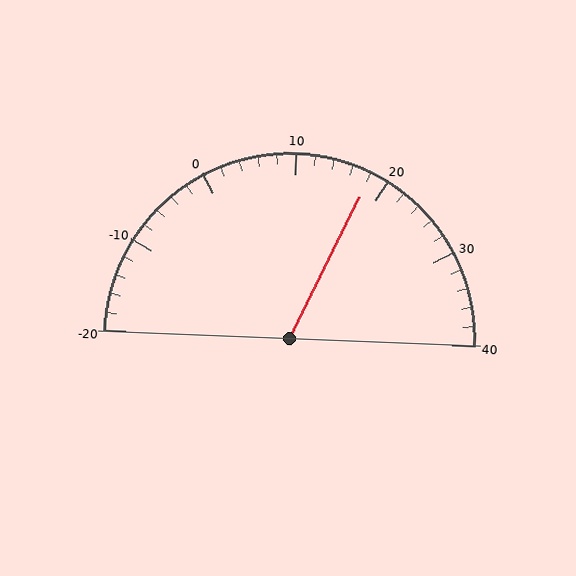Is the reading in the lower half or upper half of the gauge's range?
The reading is in the upper half of the range (-20 to 40).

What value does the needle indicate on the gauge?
The needle indicates approximately 18.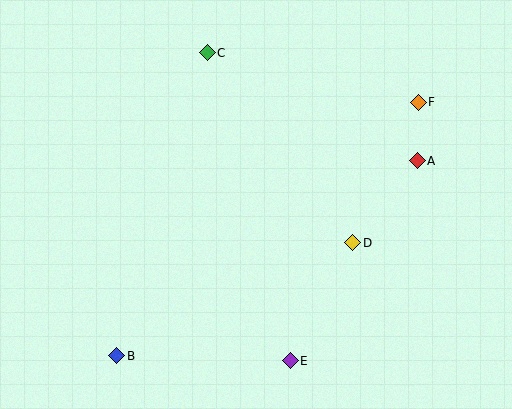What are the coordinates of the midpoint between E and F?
The midpoint between E and F is at (354, 231).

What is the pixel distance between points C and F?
The distance between C and F is 217 pixels.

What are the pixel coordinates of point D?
Point D is at (353, 243).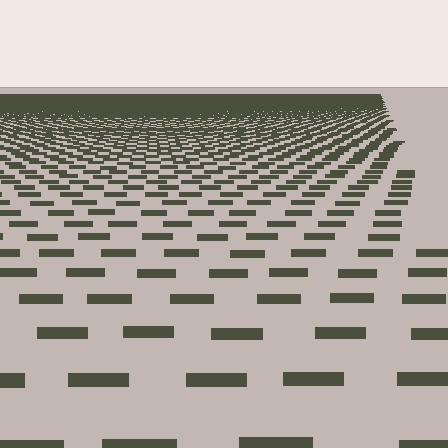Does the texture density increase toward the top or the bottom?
Density increases toward the top.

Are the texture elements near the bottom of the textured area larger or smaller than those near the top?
Larger. Near the bottom, elements are closer to the viewer and appear at a bigger on-screen size.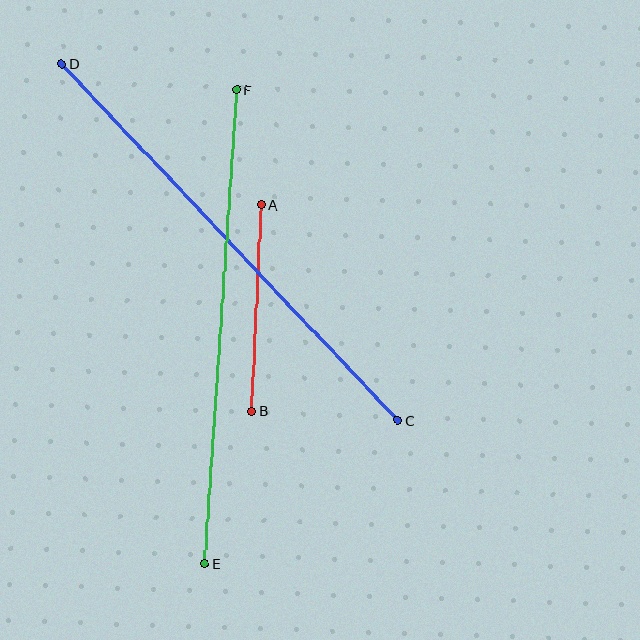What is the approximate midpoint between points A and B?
The midpoint is at approximately (256, 308) pixels.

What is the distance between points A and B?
The distance is approximately 207 pixels.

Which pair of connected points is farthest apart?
Points C and D are farthest apart.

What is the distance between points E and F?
The distance is approximately 475 pixels.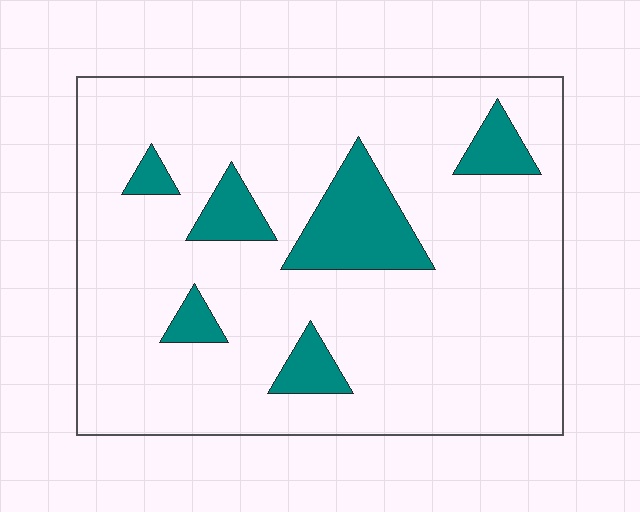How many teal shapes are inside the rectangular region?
6.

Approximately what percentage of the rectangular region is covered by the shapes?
Approximately 15%.